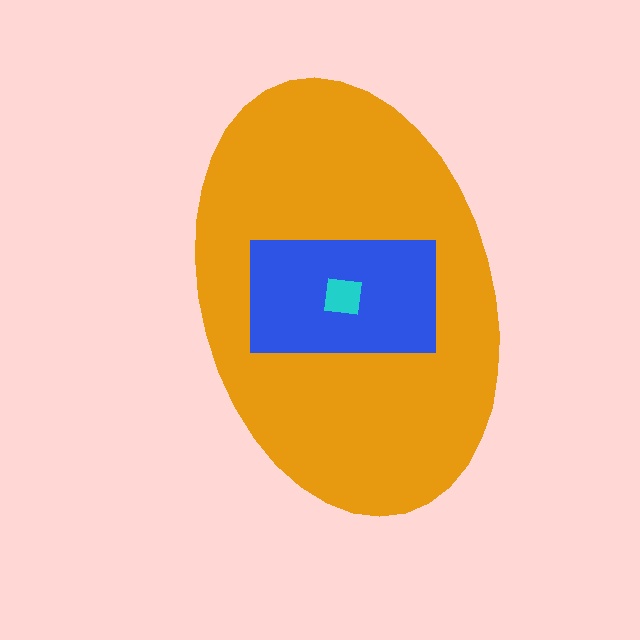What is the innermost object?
The cyan square.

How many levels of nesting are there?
3.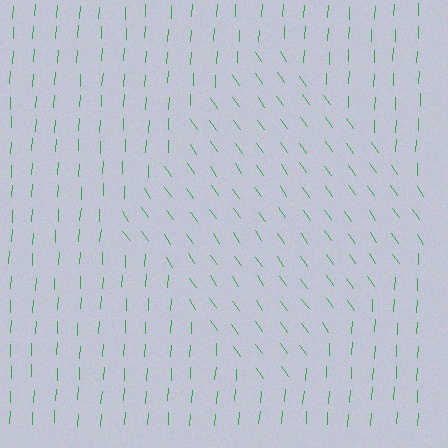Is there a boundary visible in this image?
Yes, there is a texture boundary formed by a change in line orientation.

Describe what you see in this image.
The image is filled with small green line segments. A diamond region in the image has lines oriented differently from the surrounding lines, creating a visible texture boundary.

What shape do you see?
I see a diamond.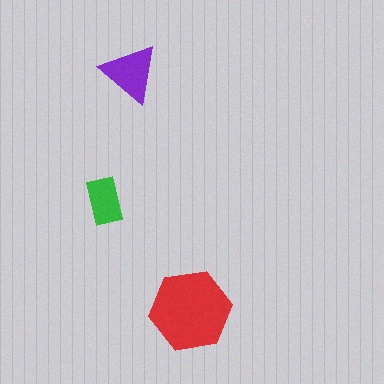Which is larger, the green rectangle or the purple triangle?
The purple triangle.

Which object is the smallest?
The green rectangle.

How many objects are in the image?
There are 3 objects in the image.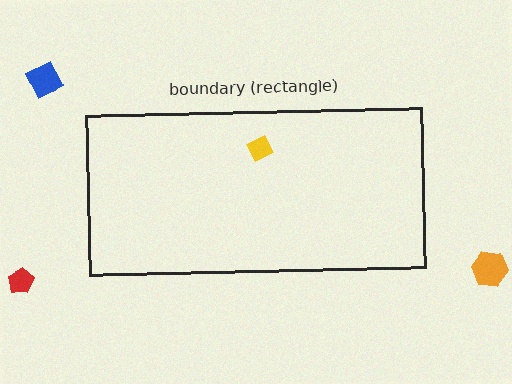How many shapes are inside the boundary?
1 inside, 3 outside.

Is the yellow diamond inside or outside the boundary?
Inside.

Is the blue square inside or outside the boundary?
Outside.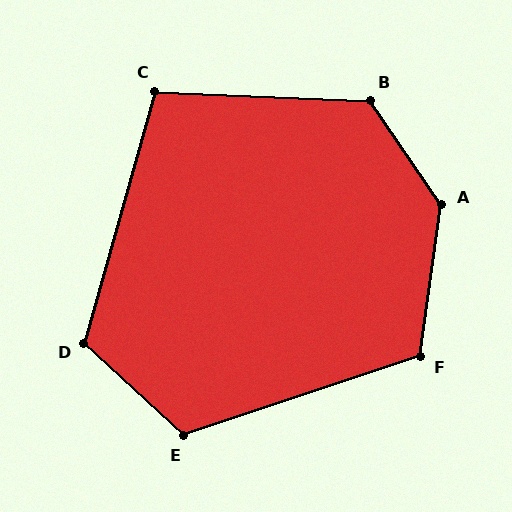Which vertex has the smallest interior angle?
C, at approximately 103 degrees.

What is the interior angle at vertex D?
Approximately 117 degrees (obtuse).